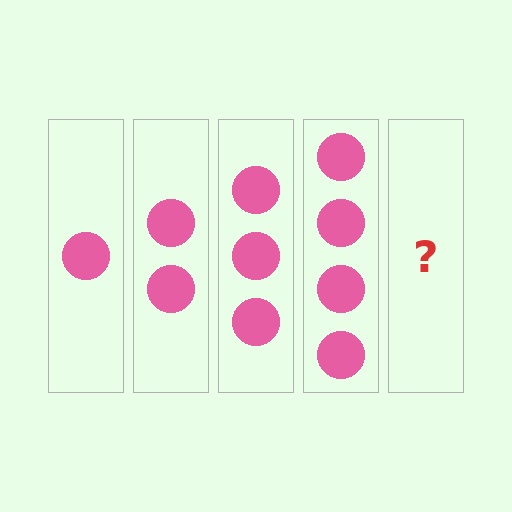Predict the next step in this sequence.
The next step is 5 circles.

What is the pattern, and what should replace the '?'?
The pattern is that each step adds one more circle. The '?' should be 5 circles.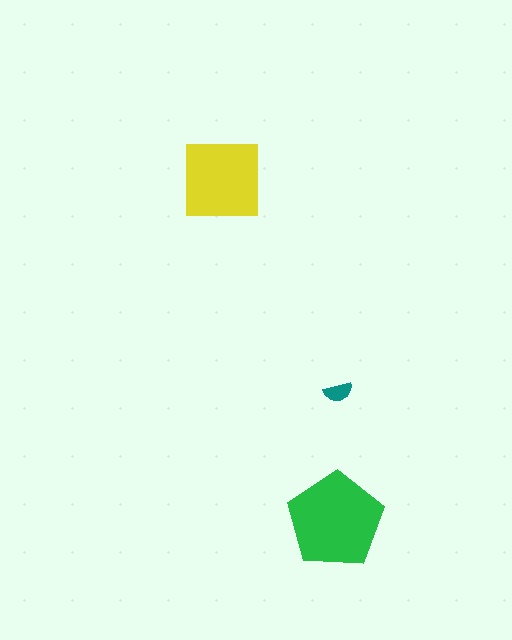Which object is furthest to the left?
The yellow square is leftmost.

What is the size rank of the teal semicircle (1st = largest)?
3rd.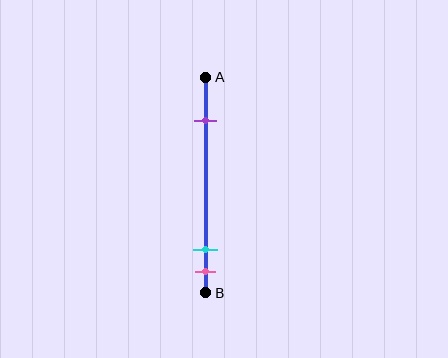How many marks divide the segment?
There are 3 marks dividing the segment.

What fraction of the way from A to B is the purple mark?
The purple mark is approximately 20% (0.2) of the way from A to B.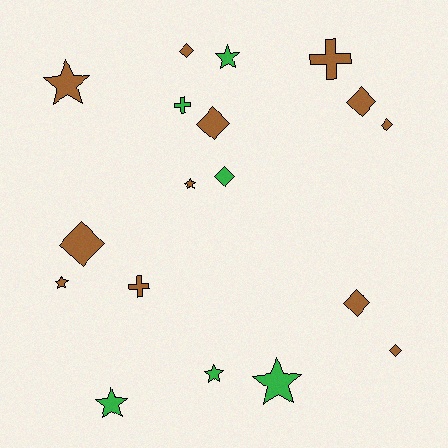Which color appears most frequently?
Brown, with 12 objects.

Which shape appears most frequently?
Diamond, with 8 objects.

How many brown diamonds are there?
There are 7 brown diamonds.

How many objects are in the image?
There are 18 objects.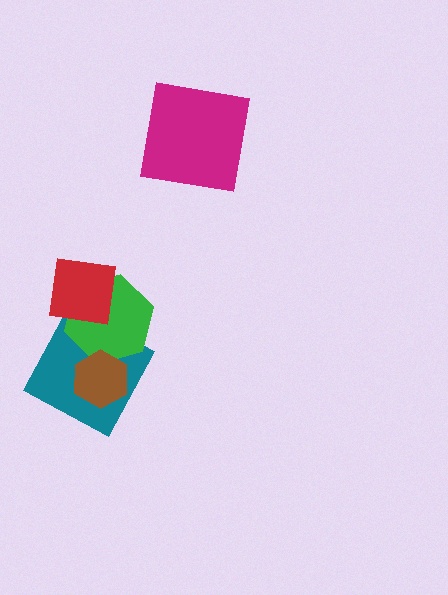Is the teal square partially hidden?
Yes, it is partially covered by another shape.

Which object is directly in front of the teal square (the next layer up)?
The green hexagon is directly in front of the teal square.